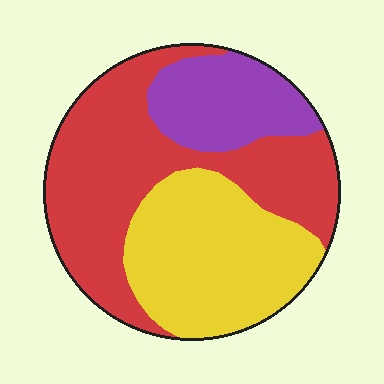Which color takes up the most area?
Red, at roughly 45%.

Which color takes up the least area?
Purple, at roughly 20%.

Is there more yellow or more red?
Red.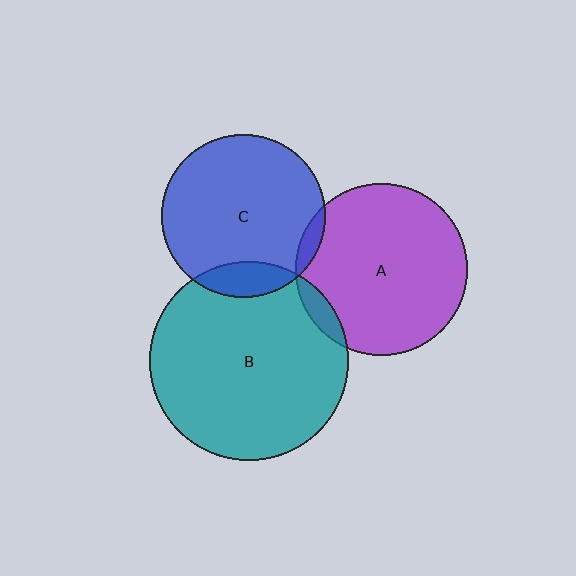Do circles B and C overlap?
Yes.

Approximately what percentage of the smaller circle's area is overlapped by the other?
Approximately 15%.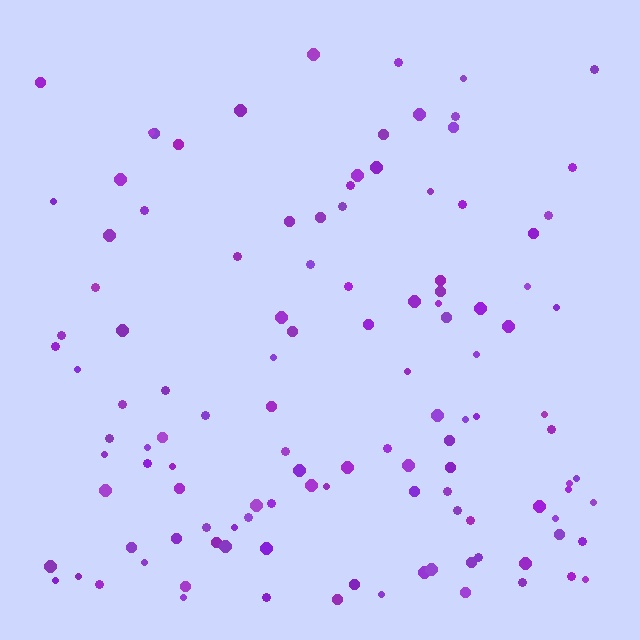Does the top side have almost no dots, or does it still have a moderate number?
Still a moderate number, just noticeably fewer than the bottom.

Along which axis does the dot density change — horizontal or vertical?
Vertical.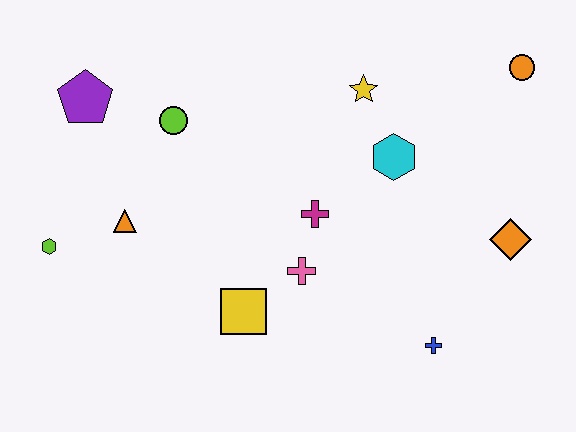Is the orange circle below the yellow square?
No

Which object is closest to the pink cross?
The magenta cross is closest to the pink cross.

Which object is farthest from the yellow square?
The orange circle is farthest from the yellow square.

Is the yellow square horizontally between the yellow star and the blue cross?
No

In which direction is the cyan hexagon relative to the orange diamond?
The cyan hexagon is to the left of the orange diamond.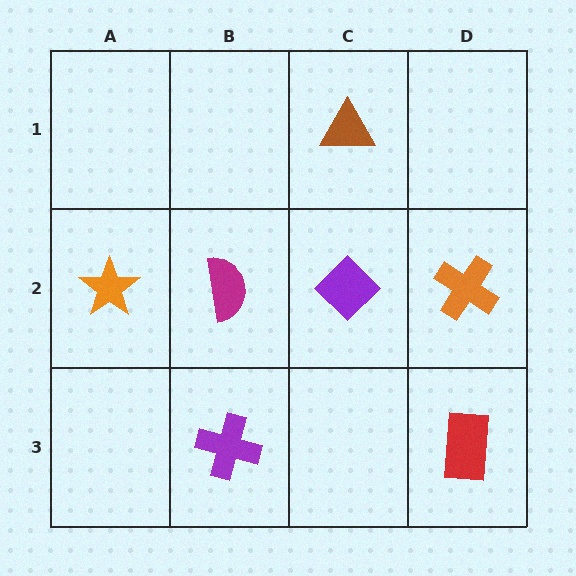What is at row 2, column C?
A purple diamond.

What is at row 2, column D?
An orange cross.